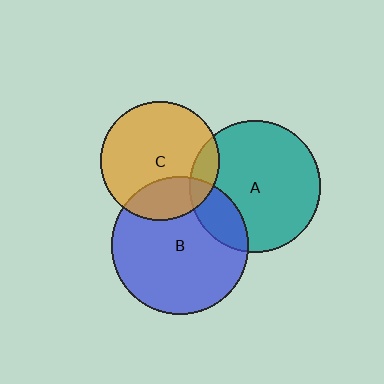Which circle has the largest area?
Circle B (blue).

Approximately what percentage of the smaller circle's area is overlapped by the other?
Approximately 25%.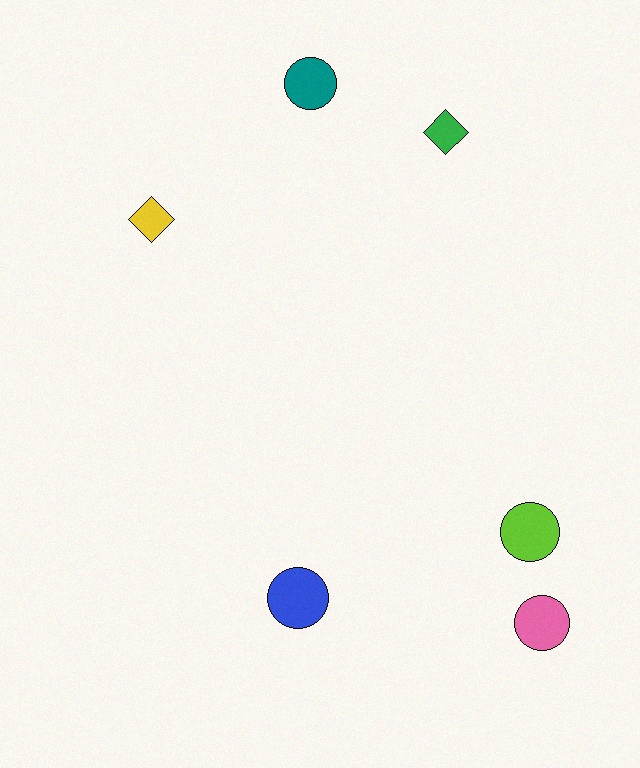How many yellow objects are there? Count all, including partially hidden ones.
There is 1 yellow object.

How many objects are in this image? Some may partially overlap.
There are 6 objects.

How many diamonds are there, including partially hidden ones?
There are 2 diamonds.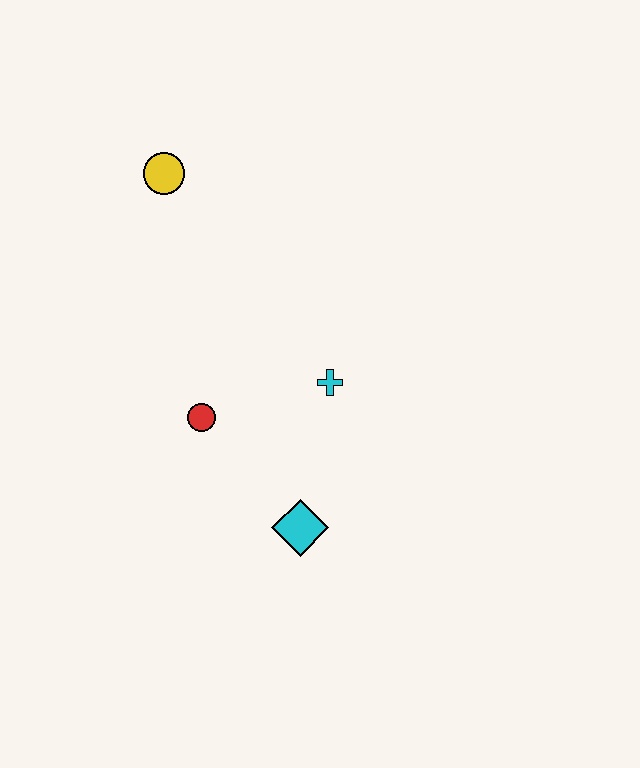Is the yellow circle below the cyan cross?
No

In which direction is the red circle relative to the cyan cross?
The red circle is to the left of the cyan cross.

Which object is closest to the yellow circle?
The red circle is closest to the yellow circle.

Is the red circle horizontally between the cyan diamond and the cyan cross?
No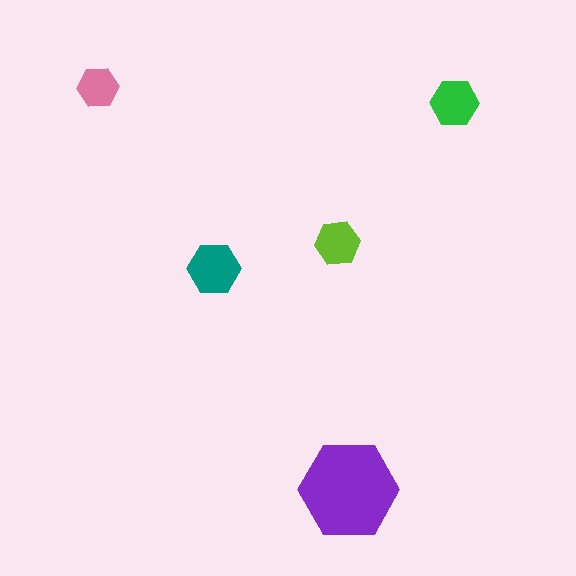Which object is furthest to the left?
The pink hexagon is leftmost.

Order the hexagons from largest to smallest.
the purple one, the teal one, the green one, the lime one, the pink one.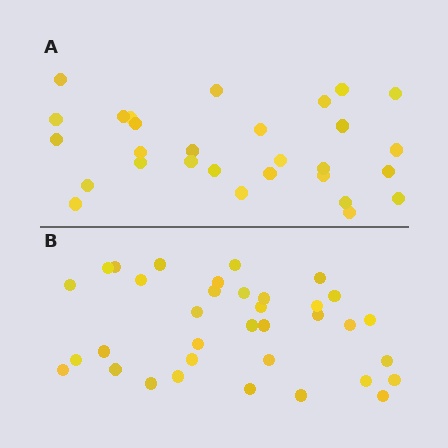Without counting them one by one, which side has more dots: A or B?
Region B (the bottom region) has more dots.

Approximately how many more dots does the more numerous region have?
Region B has about 6 more dots than region A.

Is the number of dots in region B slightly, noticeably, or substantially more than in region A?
Region B has only slightly more — the two regions are fairly close. The ratio is roughly 1.2 to 1.